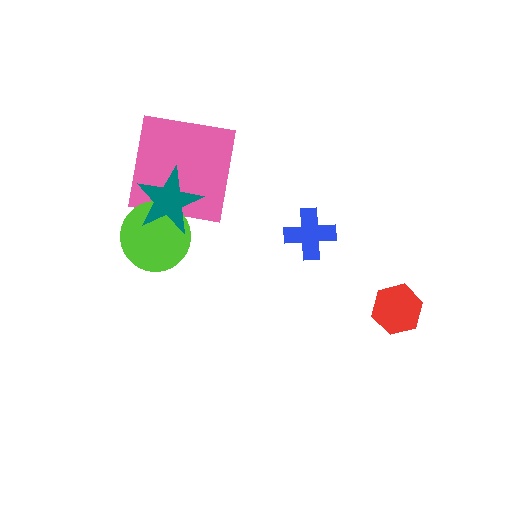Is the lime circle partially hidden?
Yes, it is partially covered by another shape.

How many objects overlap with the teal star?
2 objects overlap with the teal star.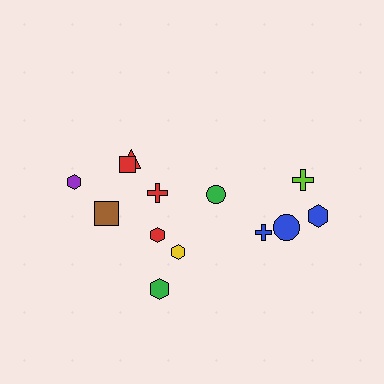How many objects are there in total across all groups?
There are 13 objects.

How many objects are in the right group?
There are 5 objects.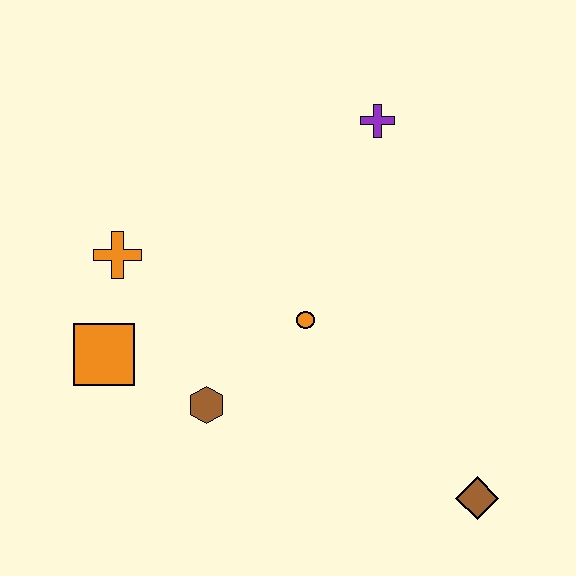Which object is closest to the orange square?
The orange cross is closest to the orange square.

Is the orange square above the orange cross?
No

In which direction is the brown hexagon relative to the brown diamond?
The brown hexagon is to the left of the brown diamond.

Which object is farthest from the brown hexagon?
The purple cross is farthest from the brown hexagon.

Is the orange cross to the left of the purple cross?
Yes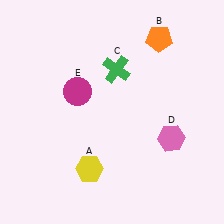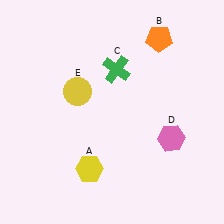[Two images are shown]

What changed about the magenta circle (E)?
In Image 1, E is magenta. In Image 2, it changed to yellow.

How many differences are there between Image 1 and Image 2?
There is 1 difference between the two images.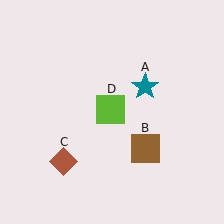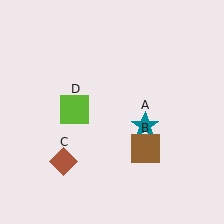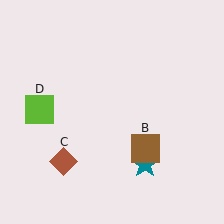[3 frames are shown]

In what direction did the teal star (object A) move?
The teal star (object A) moved down.